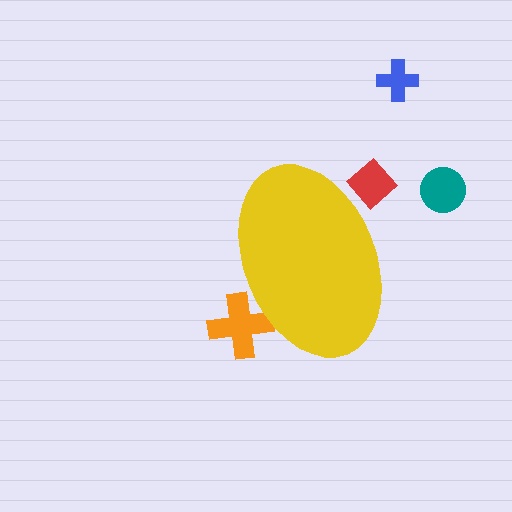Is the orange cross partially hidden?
Yes, the orange cross is partially hidden behind the yellow ellipse.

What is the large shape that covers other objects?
A yellow ellipse.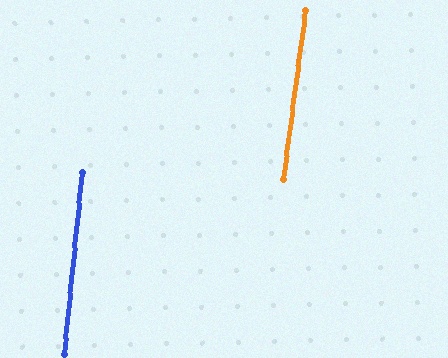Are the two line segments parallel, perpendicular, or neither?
Parallel — their directions differ by only 2.0°.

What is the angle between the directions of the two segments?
Approximately 2 degrees.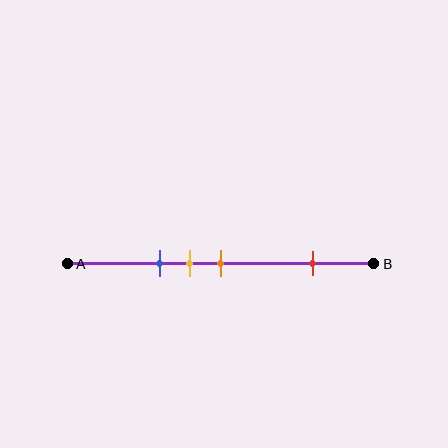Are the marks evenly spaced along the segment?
No, the marks are not evenly spaced.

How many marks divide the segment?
There are 4 marks dividing the segment.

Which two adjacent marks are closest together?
The yellow and orange marks are the closest adjacent pair.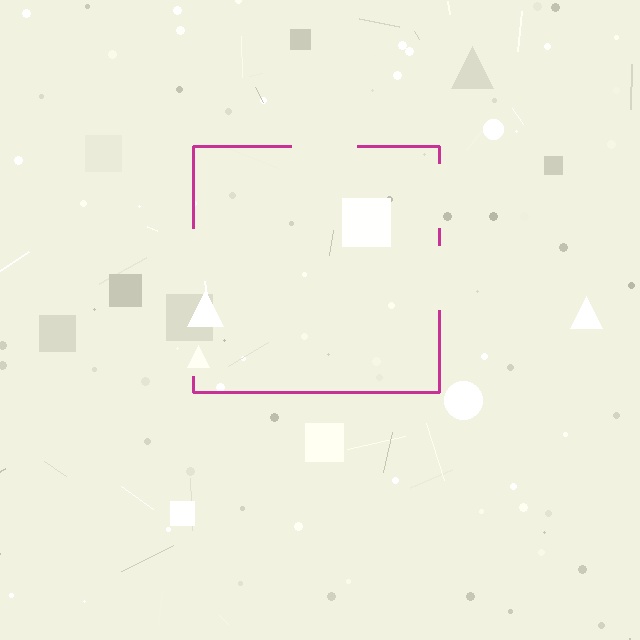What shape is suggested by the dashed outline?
The dashed outline suggests a square.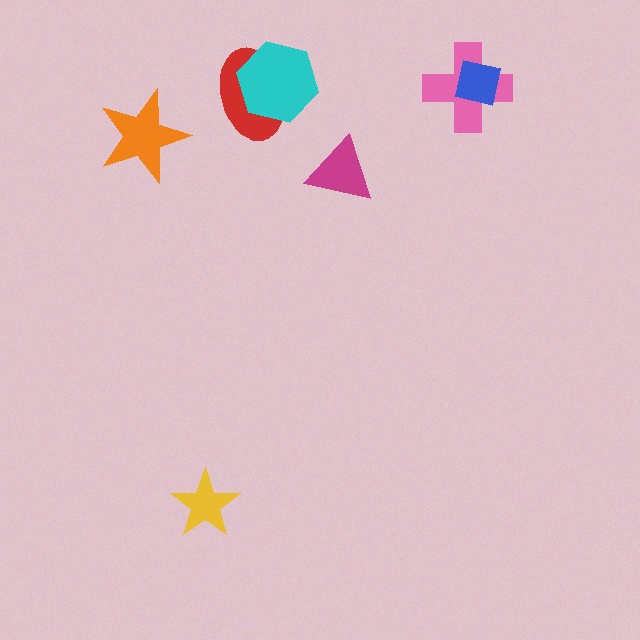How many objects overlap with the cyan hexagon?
1 object overlaps with the cyan hexagon.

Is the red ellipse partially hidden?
Yes, it is partially covered by another shape.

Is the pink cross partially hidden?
Yes, it is partially covered by another shape.